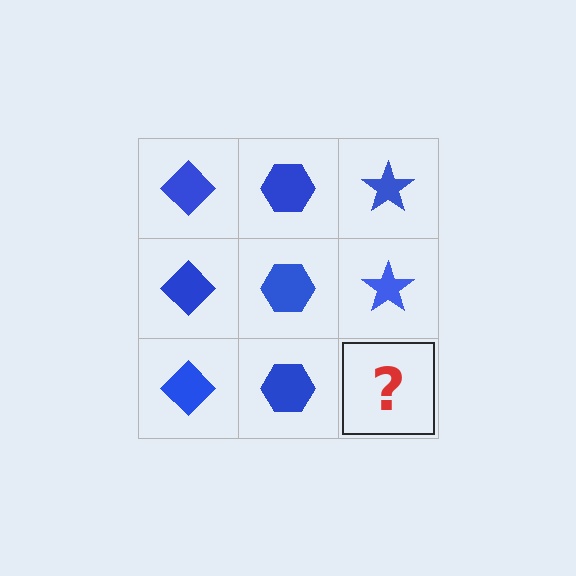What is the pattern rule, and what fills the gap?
The rule is that each column has a consistent shape. The gap should be filled with a blue star.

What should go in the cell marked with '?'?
The missing cell should contain a blue star.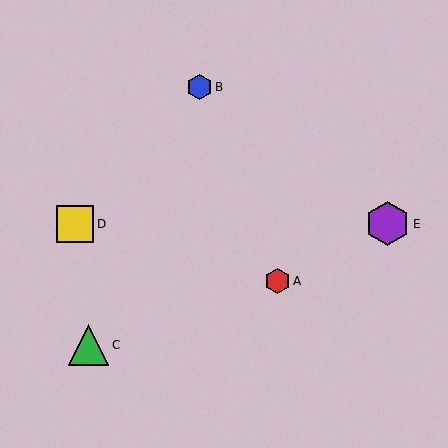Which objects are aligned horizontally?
Objects D, E are aligned horizontally.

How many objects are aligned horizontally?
2 objects (D, E) are aligned horizontally.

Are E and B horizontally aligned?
No, E is at y≈224 and B is at y≈87.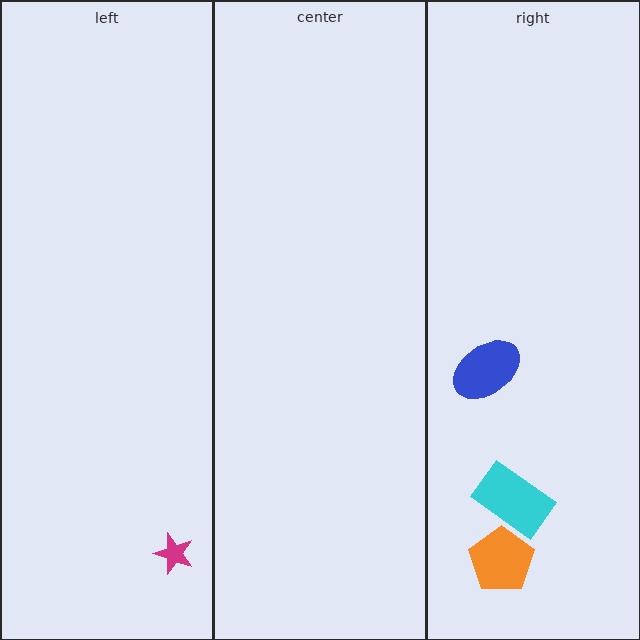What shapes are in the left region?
The magenta star.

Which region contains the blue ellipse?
The right region.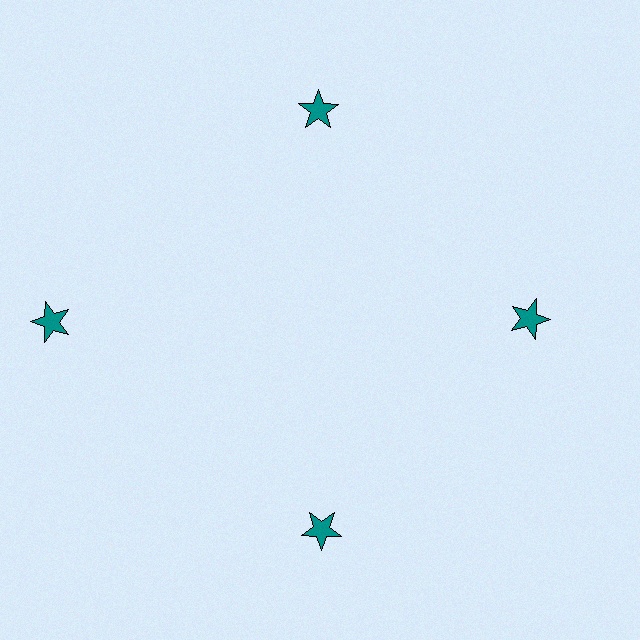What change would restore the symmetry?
The symmetry would be restored by moving it inward, back onto the ring so that all 4 stars sit at equal angles and equal distance from the center.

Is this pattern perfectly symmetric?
No. The 4 teal stars are arranged in a ring, but one element near the 9 o'clock position is pushed outward from the center, breaking the 4-fold rotational symmetry.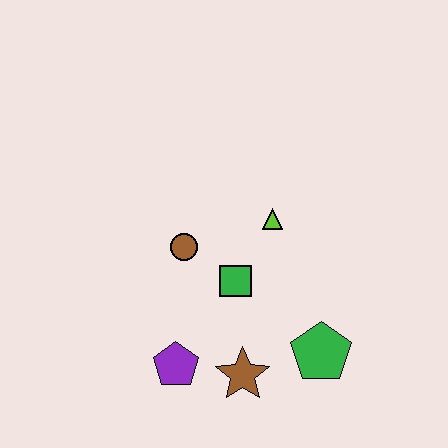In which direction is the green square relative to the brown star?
The green square is above the brown star.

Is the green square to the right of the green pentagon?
No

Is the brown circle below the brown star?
No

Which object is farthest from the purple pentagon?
The lime triangle is farthest from the purple pentagon.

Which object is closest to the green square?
The brown circle is closest to the green square.